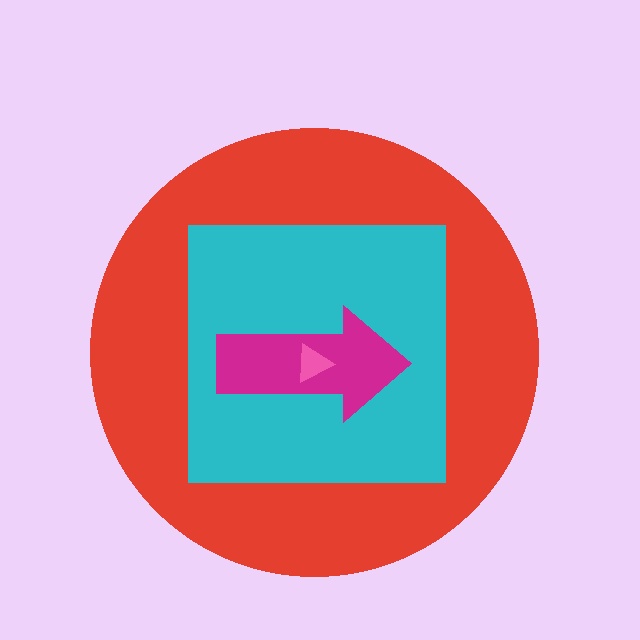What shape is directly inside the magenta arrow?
The pink triangle.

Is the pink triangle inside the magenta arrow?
Yes.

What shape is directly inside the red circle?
The cyan square.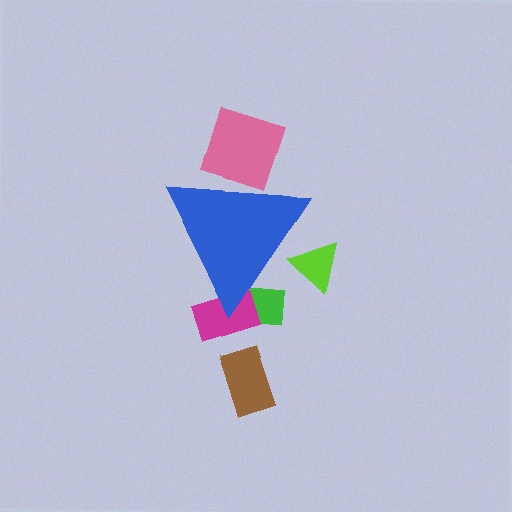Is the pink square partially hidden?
Yes, the pink square is partially hidden behind the blue triangle.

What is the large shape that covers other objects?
A blue triangle.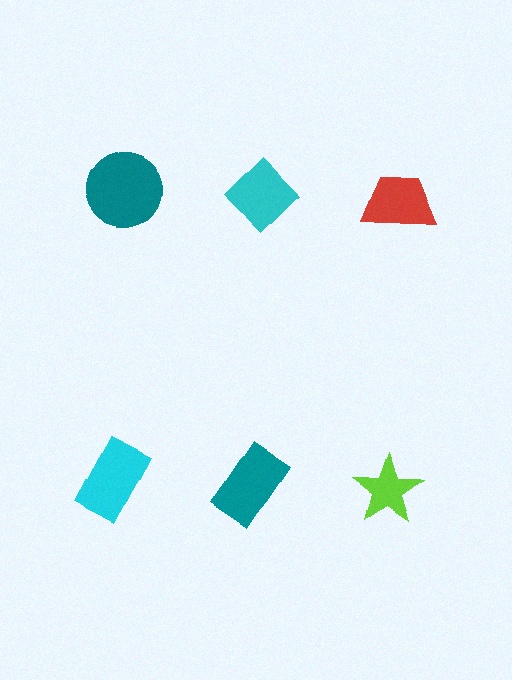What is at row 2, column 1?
A cyan rectangle.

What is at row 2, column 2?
A teal rectangle.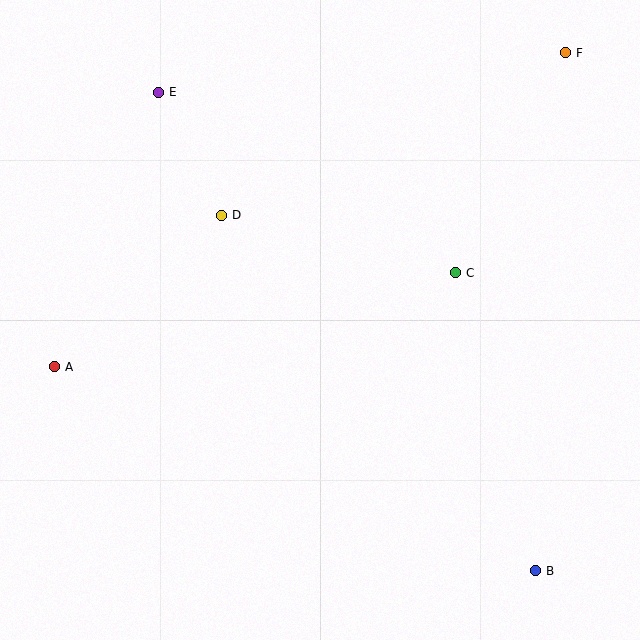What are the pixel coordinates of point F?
Point F is at (566, 53).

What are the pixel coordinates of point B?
Point B is at (536, 571).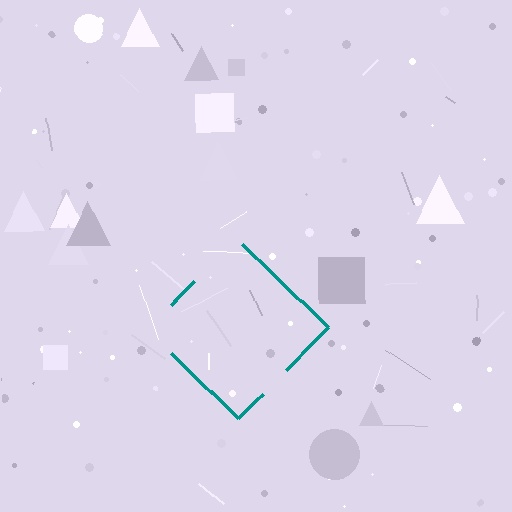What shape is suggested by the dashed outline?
The dashed outline suggests a diamond.